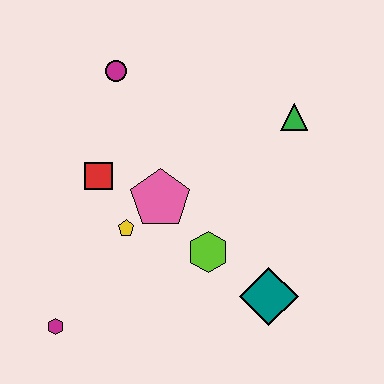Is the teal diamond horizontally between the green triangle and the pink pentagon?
Yes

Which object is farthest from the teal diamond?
The magenta circle is farthest from the teal diamond.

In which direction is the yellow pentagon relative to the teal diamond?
The yellow pentagon is to the left of the teal diamond.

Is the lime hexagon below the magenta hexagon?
No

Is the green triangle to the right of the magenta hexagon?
Yes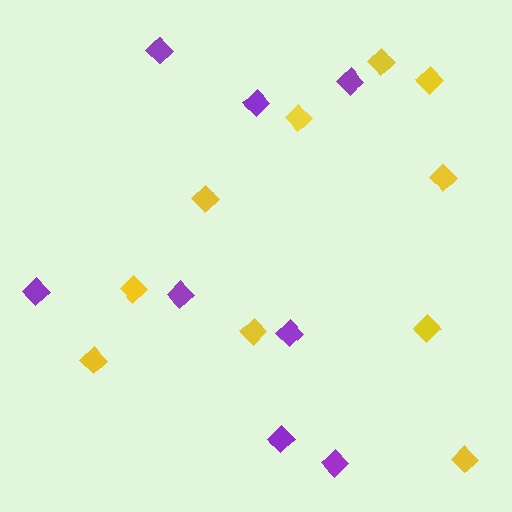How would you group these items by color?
There are 2 groups: one group of yellow diamonds (10) and one group of purple diamonds (8).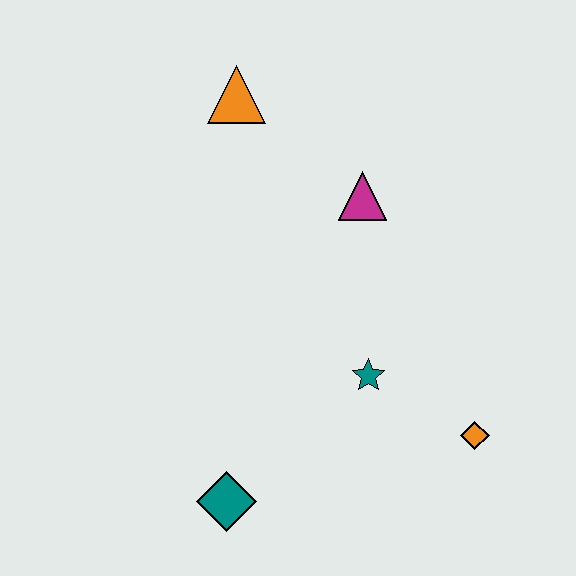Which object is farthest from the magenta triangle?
The teal diamond is farthest from the magenta triangle.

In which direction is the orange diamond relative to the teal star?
The orange diamond is to the right of the teal star.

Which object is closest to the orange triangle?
The magenta triangle is closest to the orange triangle.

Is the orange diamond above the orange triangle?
No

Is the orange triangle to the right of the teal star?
No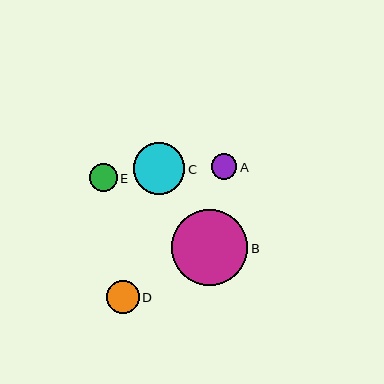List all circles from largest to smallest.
From largest to smallest: B, C, D, E, A.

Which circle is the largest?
Circle B is the largest with a size of approximately 77 pixels.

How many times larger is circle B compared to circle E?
Circle B is approximately 2.7 times the size of circle E.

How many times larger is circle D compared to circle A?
Circle D is approximately 1.3 times the size of circle A.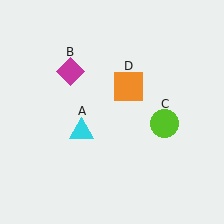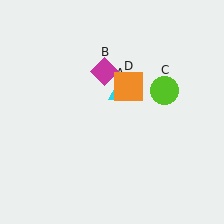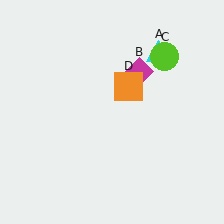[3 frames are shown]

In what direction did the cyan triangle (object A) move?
The cyan triangle (object A) moved up and to the right.